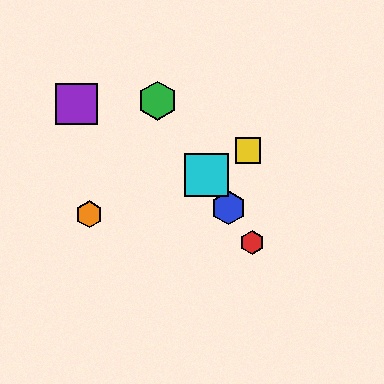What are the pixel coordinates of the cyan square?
The cyan square is at (207, 175).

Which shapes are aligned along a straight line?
The red hexagon, the blue hexagon, the green hexagon, the cyan square are aligned along a straight line.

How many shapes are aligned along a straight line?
4 shapes (the red hexagon, the blue hexagon, the green hexagon, the cyan square) are aligned along a straight line.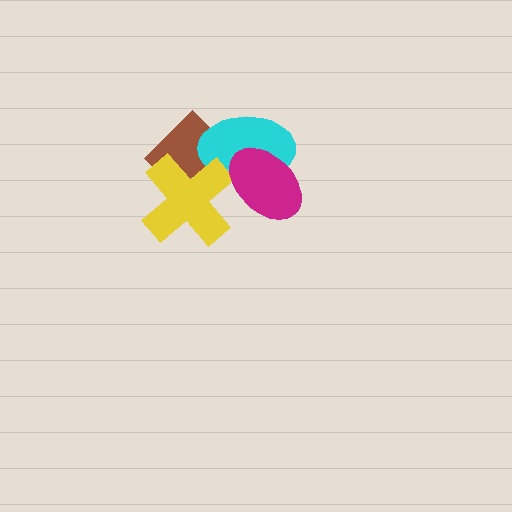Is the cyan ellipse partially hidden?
Yes, it is partially covered by another shape.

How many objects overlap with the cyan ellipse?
3 objects overlap with the cyan ellipse.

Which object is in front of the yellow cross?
The magenta ellipse is in front of the yellow cross.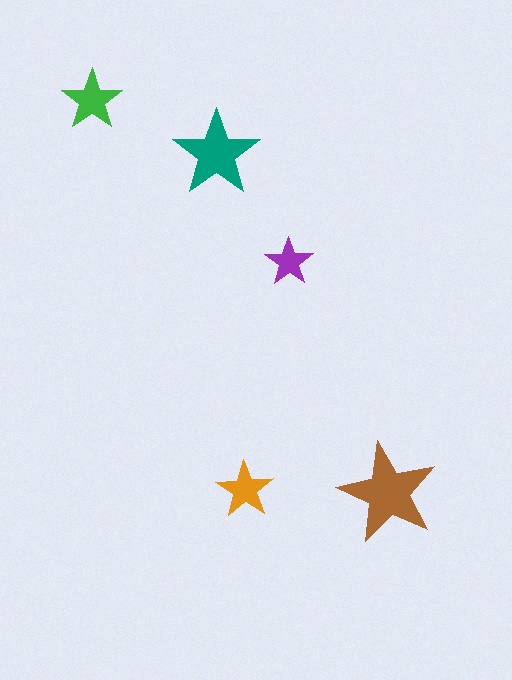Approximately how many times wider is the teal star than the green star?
About 1.5 times wider.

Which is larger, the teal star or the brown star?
The brown one.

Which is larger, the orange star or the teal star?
The teal one.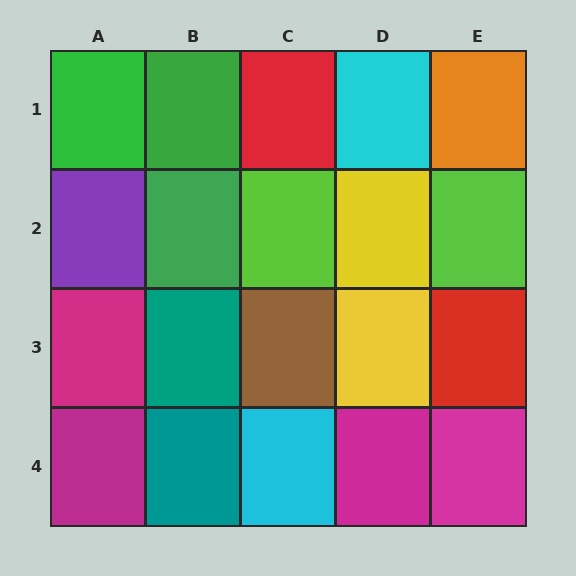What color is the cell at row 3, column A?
Magenta.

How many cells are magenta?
4 cells are magenta.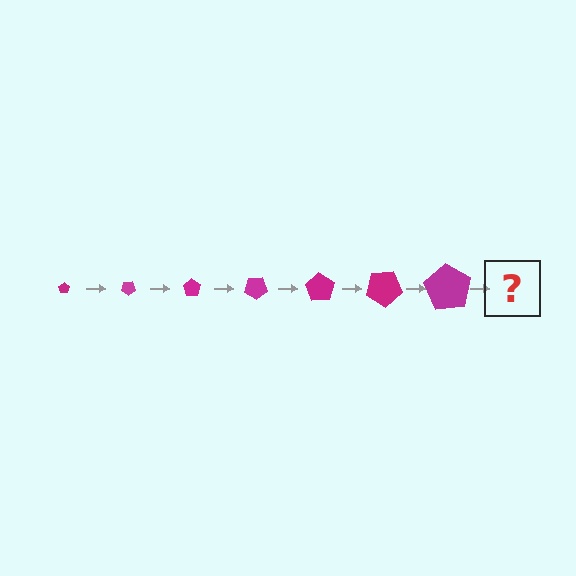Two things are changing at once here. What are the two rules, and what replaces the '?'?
The two rules are that the pentagon grows larger each step and it rotates 35 degrees each step. The '?' should be a pentagon, larger than the previous one and rotated 245 degrees from the start.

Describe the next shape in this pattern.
It should be a pentagon, larger than the previous one and rotated 245 degrees from the start.